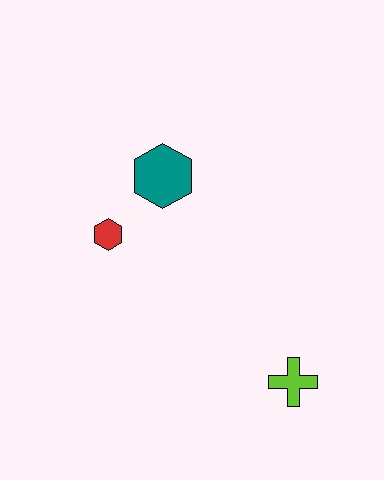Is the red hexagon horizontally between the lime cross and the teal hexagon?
No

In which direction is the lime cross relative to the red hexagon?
The lime cross is to the right of the red hexagon.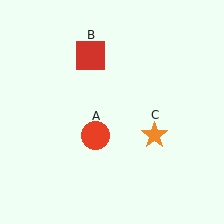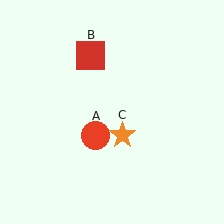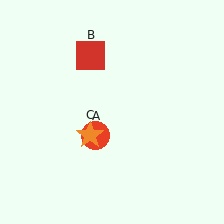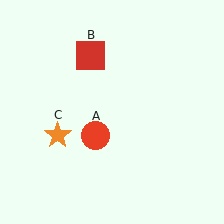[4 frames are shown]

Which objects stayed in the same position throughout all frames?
Red circle (object A) and red square (object B) remained stationary.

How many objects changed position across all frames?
1 object changed position: orange star (object C).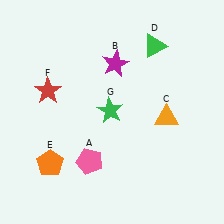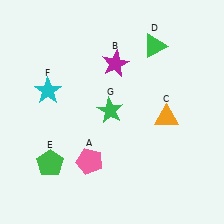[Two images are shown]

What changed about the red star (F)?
In Image 1, F is red. In Image 2, it changed to cyan.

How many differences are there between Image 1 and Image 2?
There are 2 differences between the two images.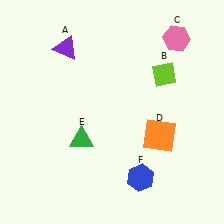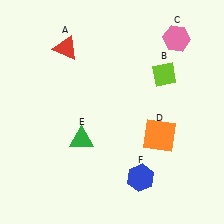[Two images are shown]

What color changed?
The triangle (A) changed from purple in Image 1 to red in Image 2.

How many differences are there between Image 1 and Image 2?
There is 1 difference between the two images.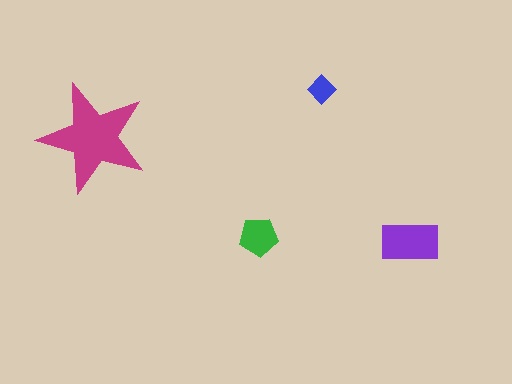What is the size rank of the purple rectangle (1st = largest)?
2nd.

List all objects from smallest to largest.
The blue diamond, the green pentagon, the purple rectangle, the magenta star.